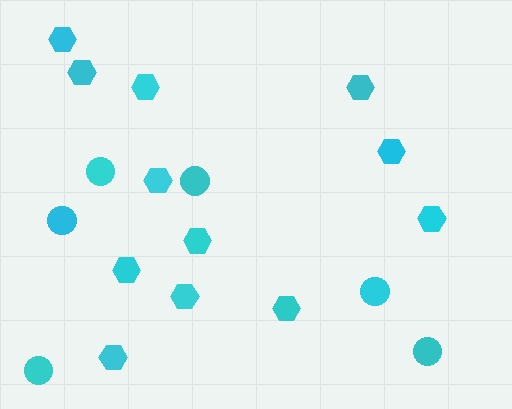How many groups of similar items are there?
There are 2 groups: one group of circles (6) and one group of hexagons (12).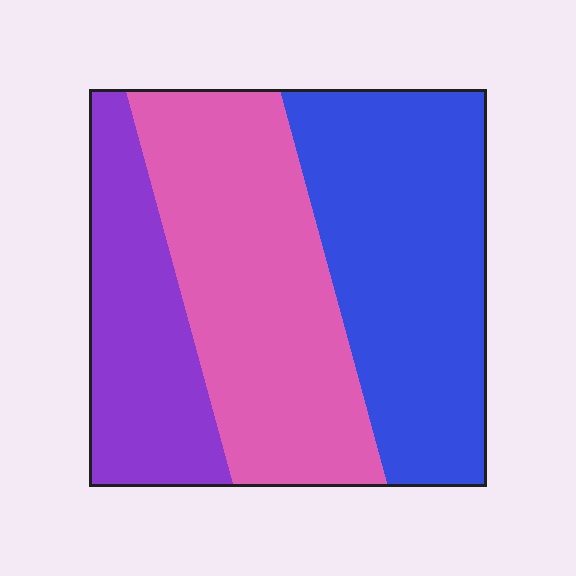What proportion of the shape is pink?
Pink takes up about two fifths (2/5) of the shape.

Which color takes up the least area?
Purple, at roughly 25%.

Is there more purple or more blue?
Blue.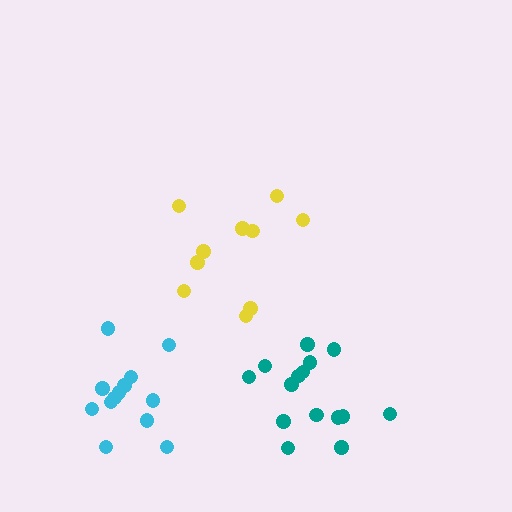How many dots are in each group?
Group 1: 13 dots, Group 2: 15 dots, Group 3: 10 dots (38 total).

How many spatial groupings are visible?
There are 3 spatial groupings.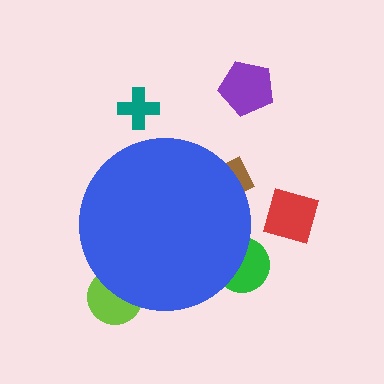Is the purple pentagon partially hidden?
No, the purple pentagon is fully visible.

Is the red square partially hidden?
No, the red square is fully visible.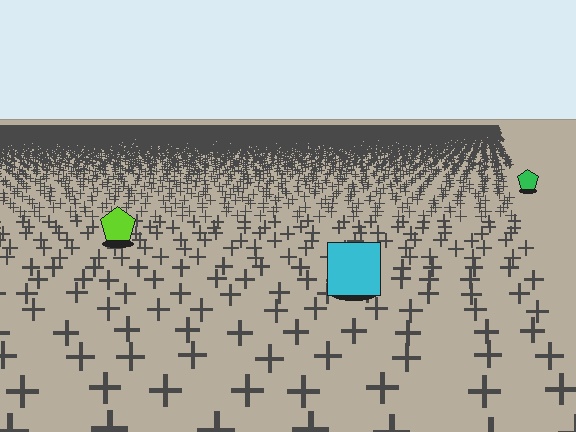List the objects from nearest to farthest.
From nearest to farthest: the cyan square, the lime pentagon, the green pentagon.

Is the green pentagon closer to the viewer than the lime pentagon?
No. The lime pentagon is closer — you can tell from the texture gradient: the ground texture is coarser near it.